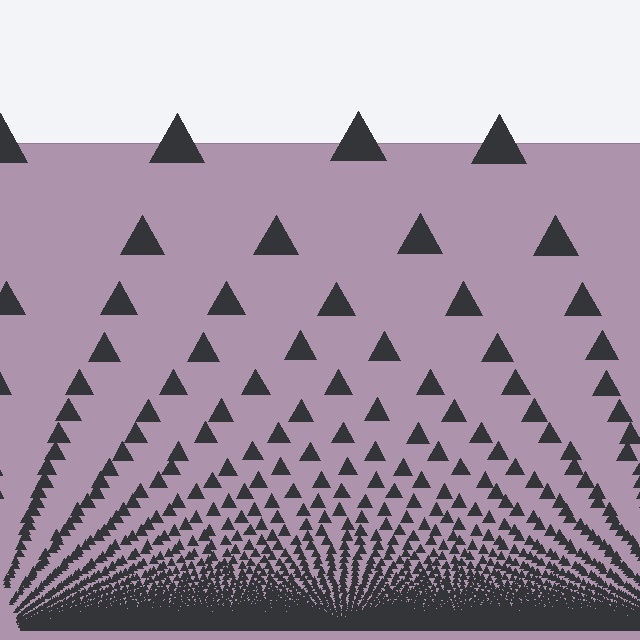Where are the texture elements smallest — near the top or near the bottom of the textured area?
Near the bottom.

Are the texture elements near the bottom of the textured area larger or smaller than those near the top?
Smaller. The gradient is inverted — elements near the bottom are smaller and denser.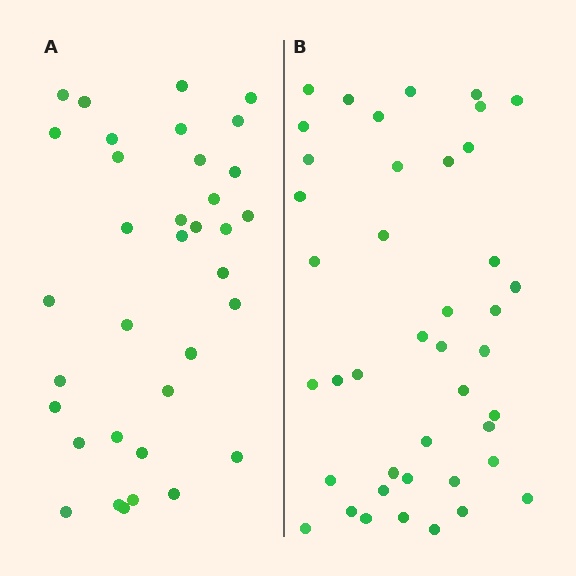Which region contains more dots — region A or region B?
Region B (the right region) has more dots.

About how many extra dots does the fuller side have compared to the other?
Region B has roughly 8 or so more dots than region A.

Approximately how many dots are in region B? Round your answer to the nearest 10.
About 40 dots. (The exact count is 42, which rounds to 40.)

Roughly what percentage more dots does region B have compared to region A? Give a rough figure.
About 20% more.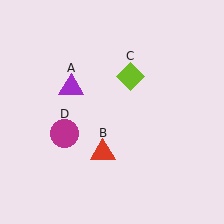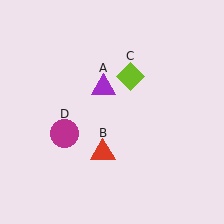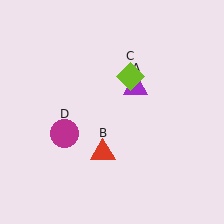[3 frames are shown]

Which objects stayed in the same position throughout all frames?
Red triangle (object B) and lime diamond (object C) and magenta circle (object D) remained stationary.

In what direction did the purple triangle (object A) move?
The purple triangle (object A) moved right.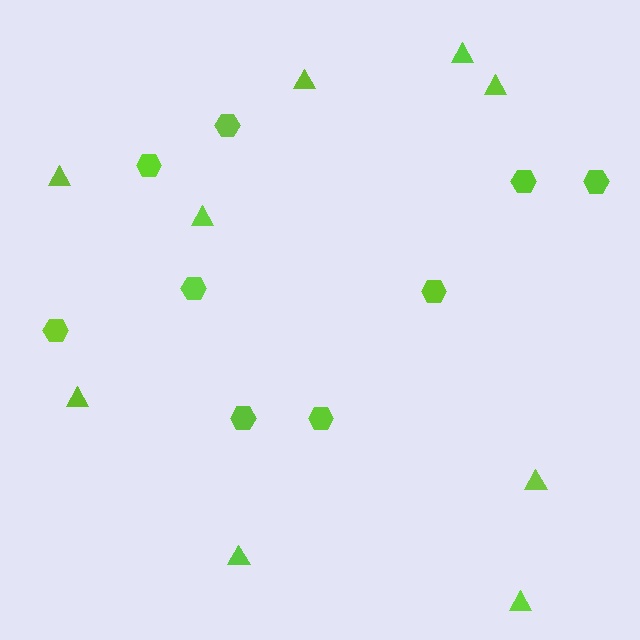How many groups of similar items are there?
There are 2 groups: one group of triangles (9) and one group of hexagons (9).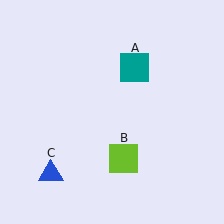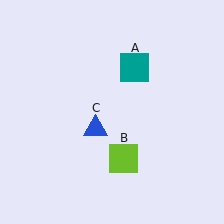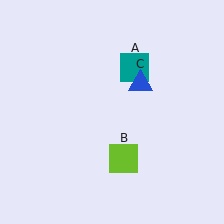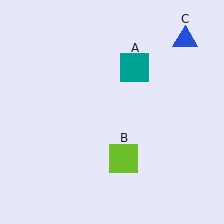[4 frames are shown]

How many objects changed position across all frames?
1 object changed position: blue triangle (object C).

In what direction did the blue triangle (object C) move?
The blue triangle (object C) moved up and to the right.